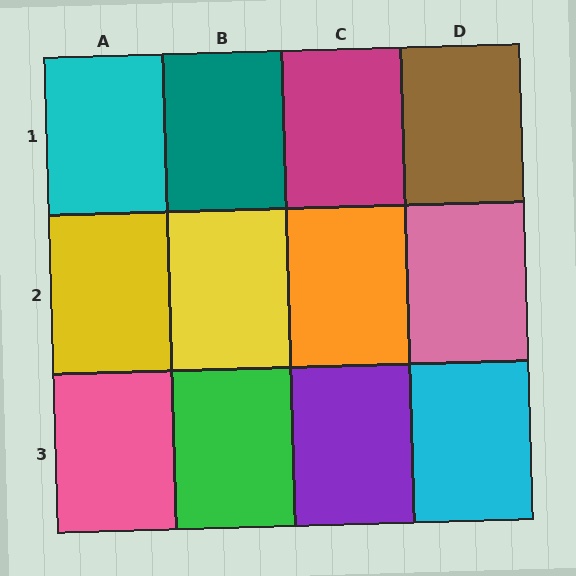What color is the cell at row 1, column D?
Brown.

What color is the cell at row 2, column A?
Yellow.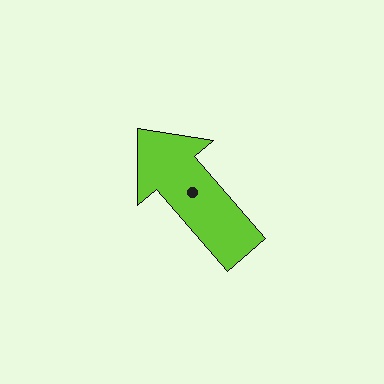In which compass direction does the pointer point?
Northwest.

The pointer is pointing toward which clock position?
Roughly 11 o'clock.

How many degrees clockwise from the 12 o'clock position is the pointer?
Approximately 319 degrees.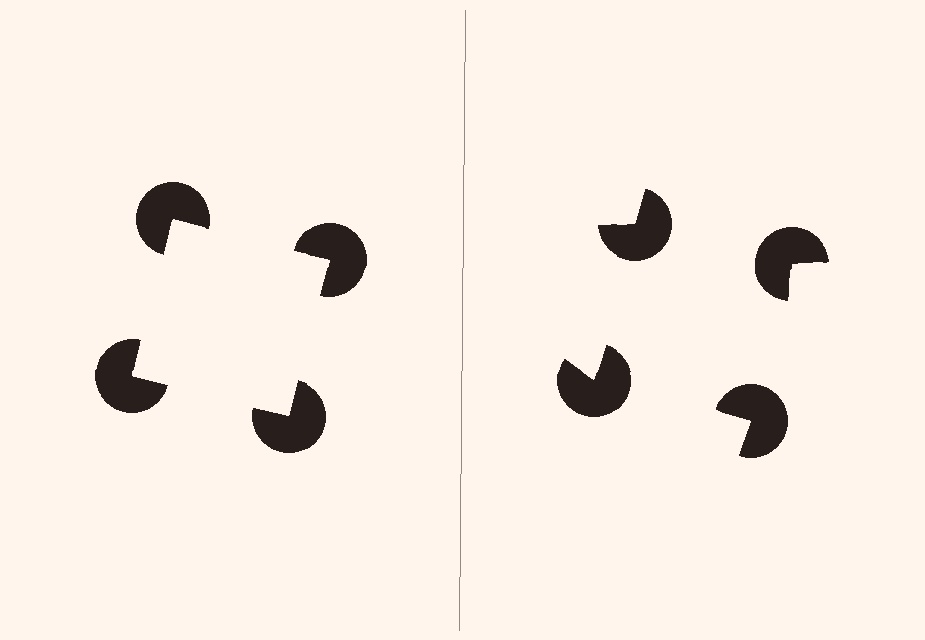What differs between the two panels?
The pac-man discs are positioned identically on both sides; only the wedge orientations differ. On the left they align to a square; on the right they are misaligned.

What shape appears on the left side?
An illusory square.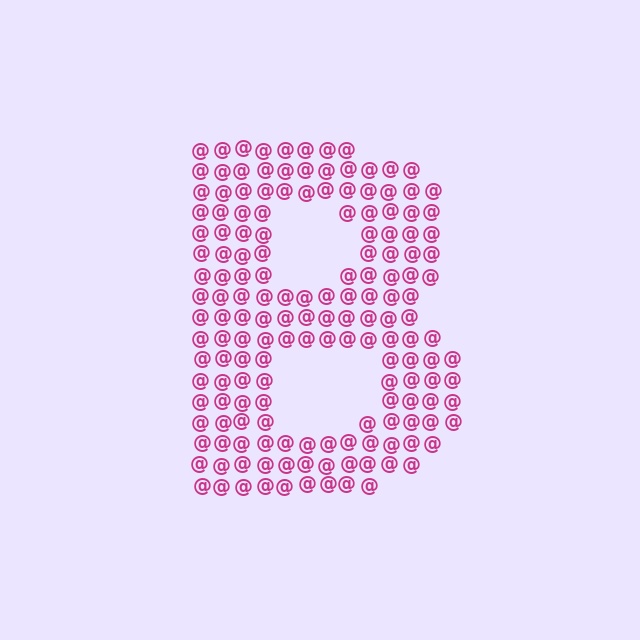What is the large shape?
The large shape is the letter B.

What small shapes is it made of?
It is made of small at signs.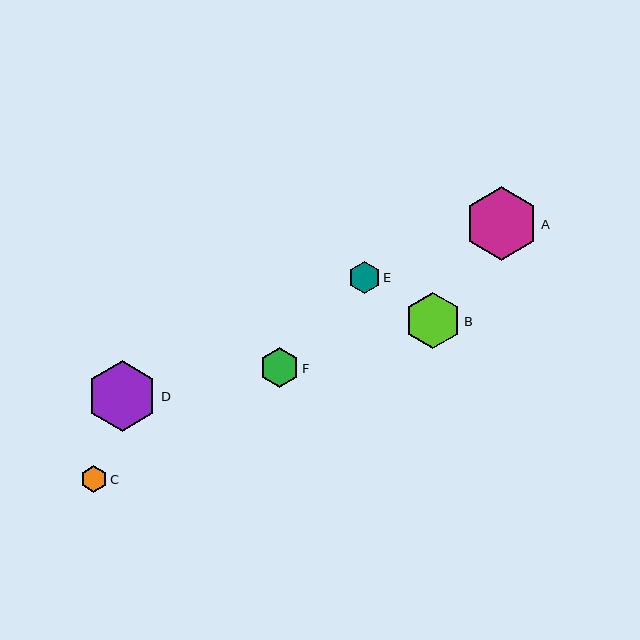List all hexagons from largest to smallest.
From largest to smallest: A, D, B, F, E, C.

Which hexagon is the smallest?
Hexagon C is the smallest with a size of approximately 27 pixels.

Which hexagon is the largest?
Hexagon A is the largest with a size of approximately 73 pixels.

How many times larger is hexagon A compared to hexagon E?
Hexagon A is approximately 2.3 times the size of hexagon E.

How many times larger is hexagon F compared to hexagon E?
Hexagon F is approximately 1.2 times the size of hexagon E.